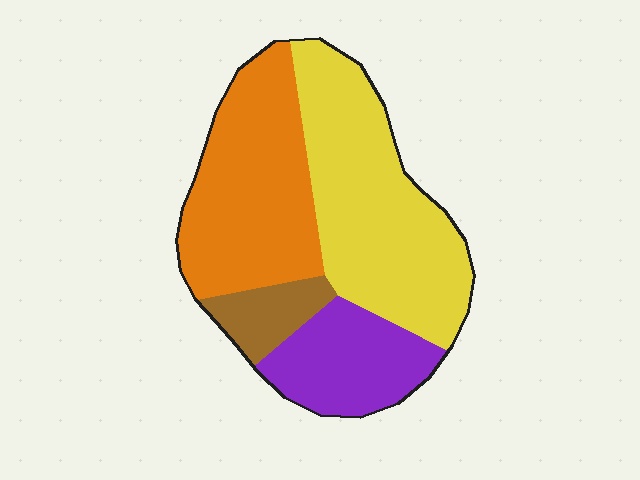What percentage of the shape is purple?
Purple covers roughly 20% of the shape.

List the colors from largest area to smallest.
From largest to smallest: yellow, orange, purple, brown.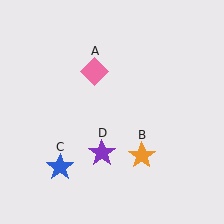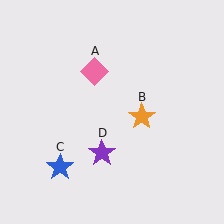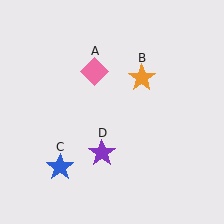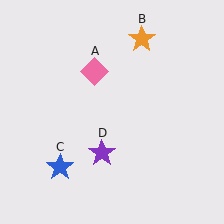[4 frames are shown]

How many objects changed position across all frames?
1 object changed position: orange star (object B).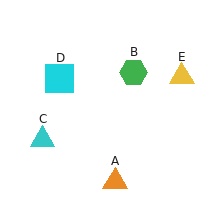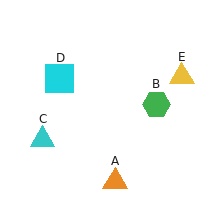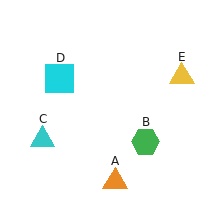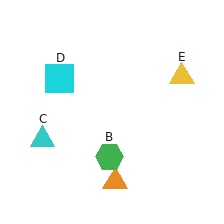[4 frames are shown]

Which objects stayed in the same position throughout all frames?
Orange triangle (object A) and cyan triangle (object C) and cyan square (object D) and yellow triangle (object E) remained stationary.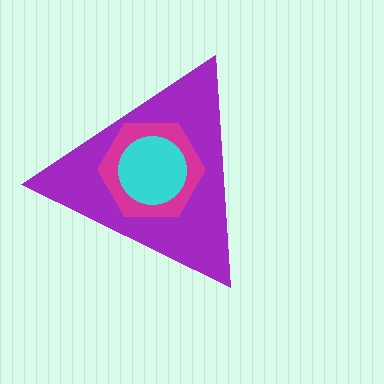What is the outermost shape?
The purple triangle.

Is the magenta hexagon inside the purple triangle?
Yes.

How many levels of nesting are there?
3.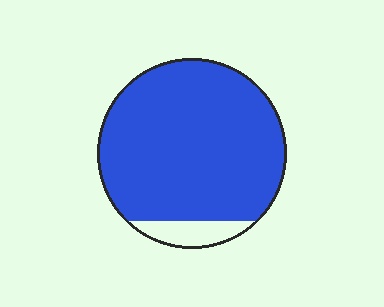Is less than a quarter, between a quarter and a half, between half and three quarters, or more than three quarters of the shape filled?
More than three quarters.